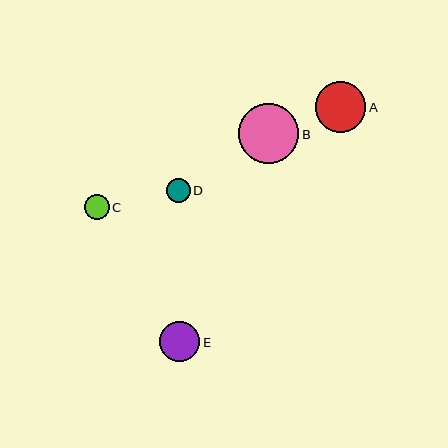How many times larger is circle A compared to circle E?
Circle A is approximately 1.3 times the size of circle E.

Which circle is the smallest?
Circle D is the smallest with a size of approximately 24 pixels.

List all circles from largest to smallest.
From largest to smallest: B, A, E, C, D.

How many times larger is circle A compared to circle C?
Circle A is approximately 2.0 times the size of circle C.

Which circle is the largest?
Circle B is the largest with a size of approximately 60 pixels.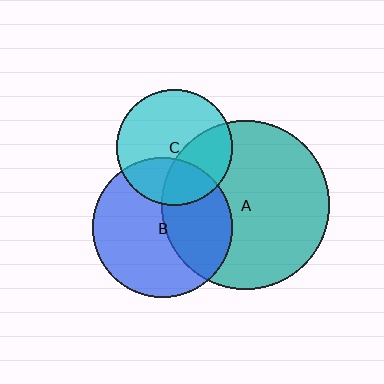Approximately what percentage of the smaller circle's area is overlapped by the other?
Approximately 30%.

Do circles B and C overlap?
Yes.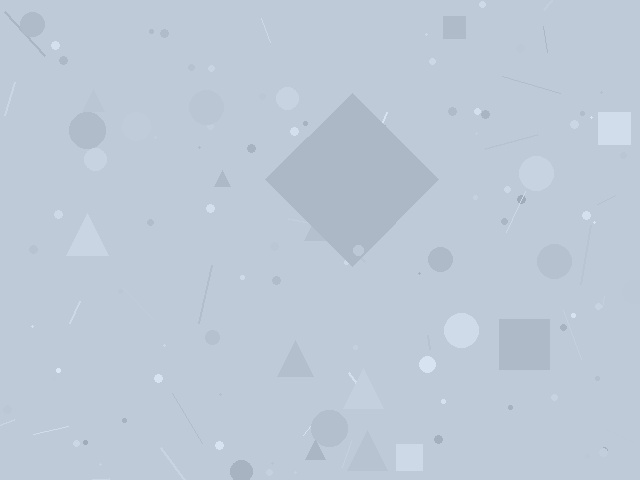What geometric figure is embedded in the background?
A diamond is embedded in the background.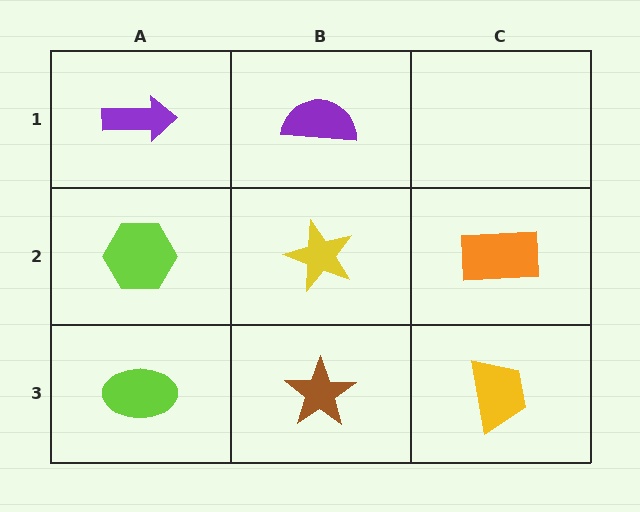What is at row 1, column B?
A purple semicircle.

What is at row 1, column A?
A purple arrow.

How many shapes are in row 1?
2 shapes.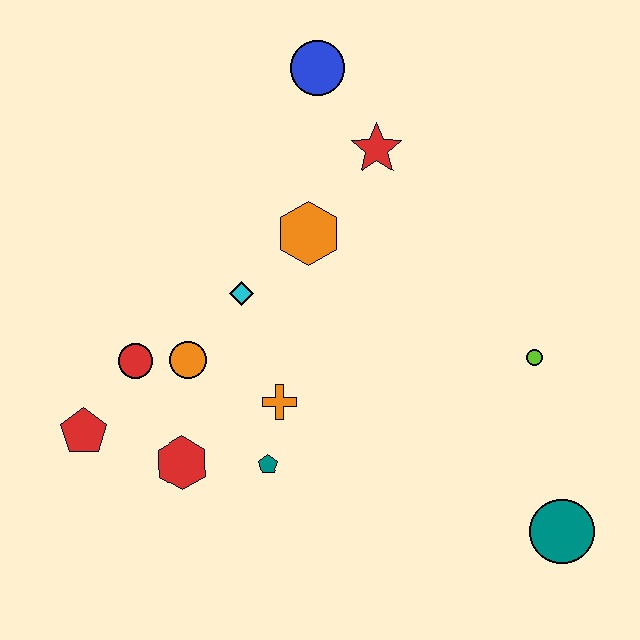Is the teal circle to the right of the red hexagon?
Yes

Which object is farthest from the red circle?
The teal circle is farthest from the red circle.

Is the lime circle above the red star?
No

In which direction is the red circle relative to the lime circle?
The red circle is to the left of the lime circle.